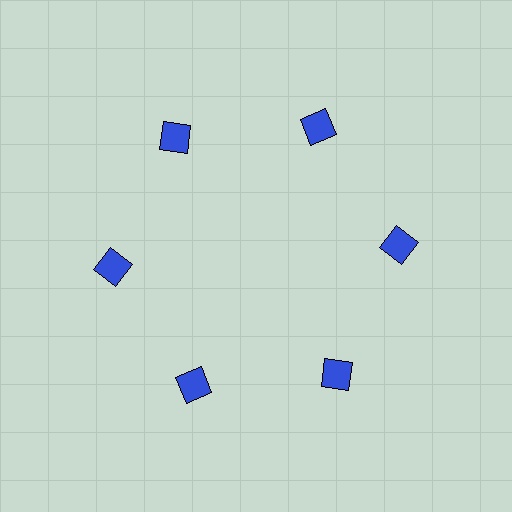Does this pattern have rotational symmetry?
Yes, this pattern has 6-fold rotational symmetry. It looks the same after rotating 60 degrees around the center.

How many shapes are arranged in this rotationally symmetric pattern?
There are 6 shapes, arranged in 6 groups of 1.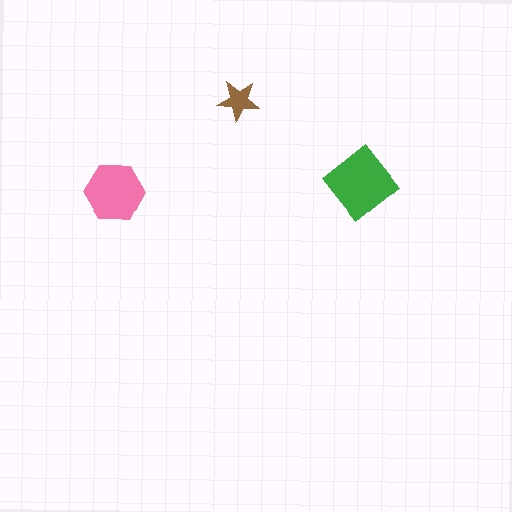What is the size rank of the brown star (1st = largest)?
3rd.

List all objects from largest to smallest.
The green diamond, the pink hexagon, the brown star.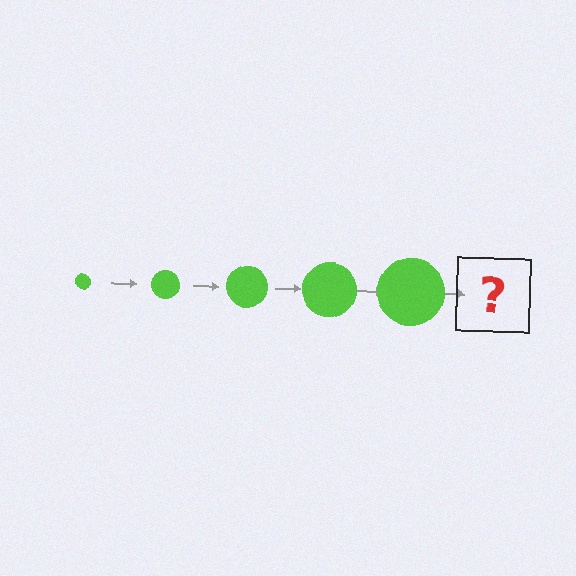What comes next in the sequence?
The next element should be a lime circle, larger than the previous one.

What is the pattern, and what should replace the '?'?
The pattern is that the circle gets progressively larger each step. The '?' should be a lime circle, larger than the previous one.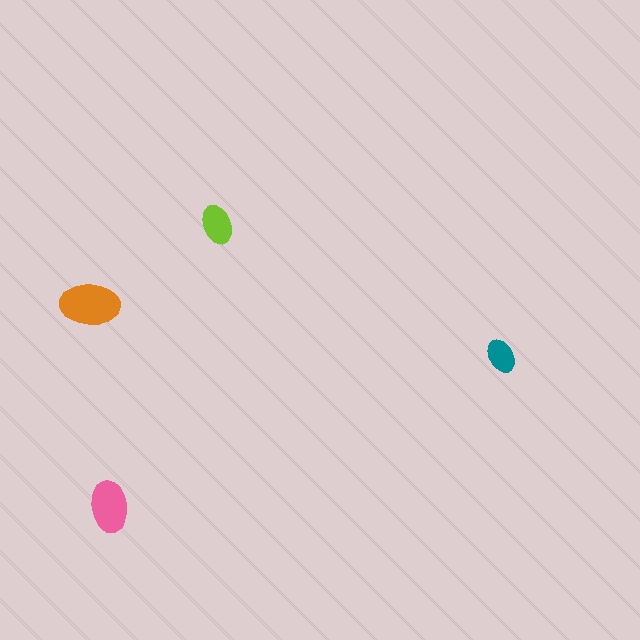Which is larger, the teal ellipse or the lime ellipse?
The lime one.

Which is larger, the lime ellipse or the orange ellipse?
The orange one.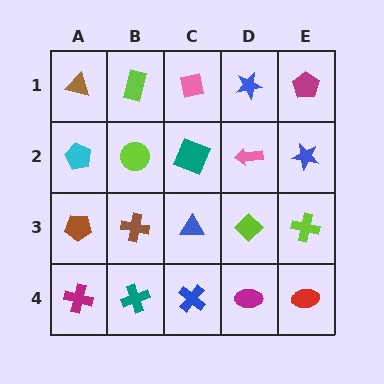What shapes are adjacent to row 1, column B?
A lime circle (row 2, column B), a brown triangle (row 1, column A), a pink square (row 1, column C).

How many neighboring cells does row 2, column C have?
4.